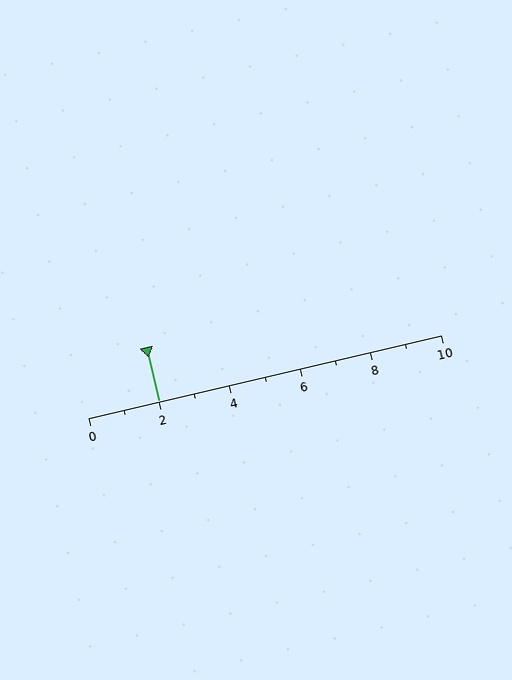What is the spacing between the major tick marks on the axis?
The major ticks are spaced 2 apart.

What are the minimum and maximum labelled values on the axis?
The axis runs from 0 to 10.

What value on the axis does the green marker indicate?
The marker indicates approximately 2.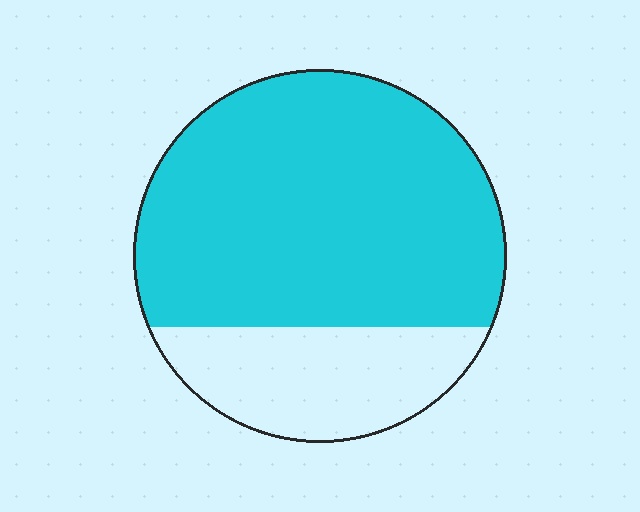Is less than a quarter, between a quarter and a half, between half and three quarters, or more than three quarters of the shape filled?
Between half and three quarters.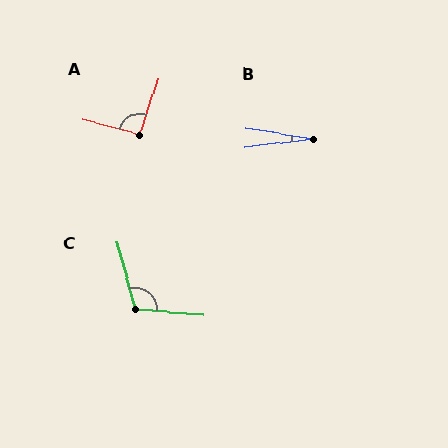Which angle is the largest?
C, at approximately 110 degrees.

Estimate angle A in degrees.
Approximately 94 degrees.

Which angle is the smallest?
B, at approximately 16 degrees.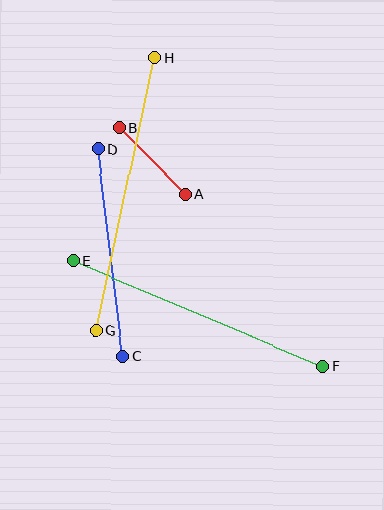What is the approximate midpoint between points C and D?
The midpoint is at approximately (110, 253) pixels.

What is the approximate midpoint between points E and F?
The midpoint is at approximately (198, 314) pixels.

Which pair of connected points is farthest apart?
Points G and H are farthest apart.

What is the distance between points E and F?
The distance is approximately 271 pixels.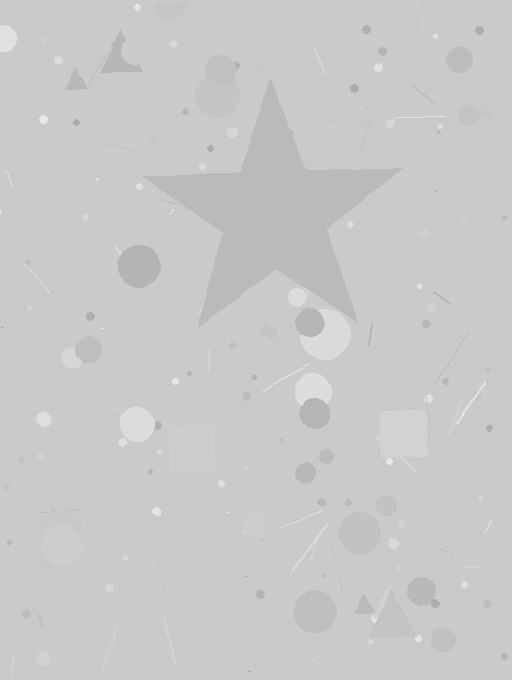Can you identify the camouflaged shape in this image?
The camouflaged shape is a star.